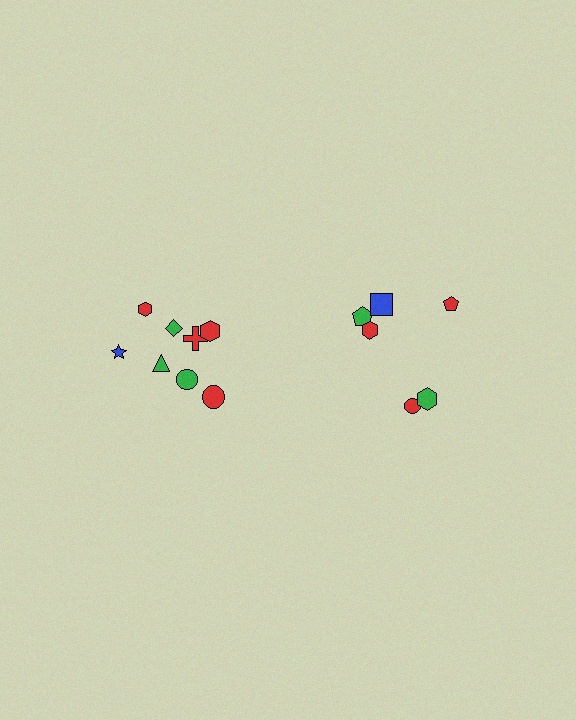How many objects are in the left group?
There are 8 objects.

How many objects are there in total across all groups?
There are 14 objects.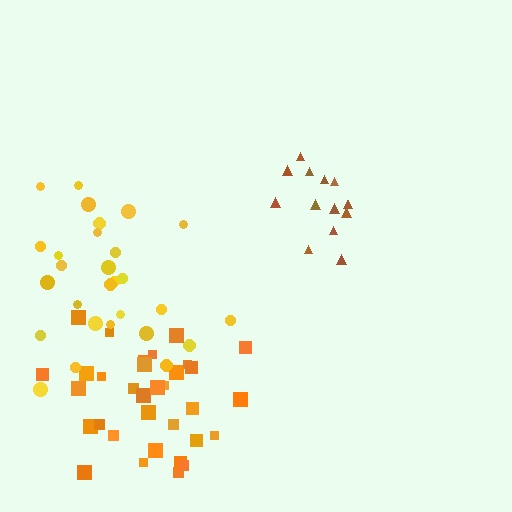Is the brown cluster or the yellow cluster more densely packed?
Brown.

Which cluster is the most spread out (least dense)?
Yellow.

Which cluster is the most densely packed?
Orange.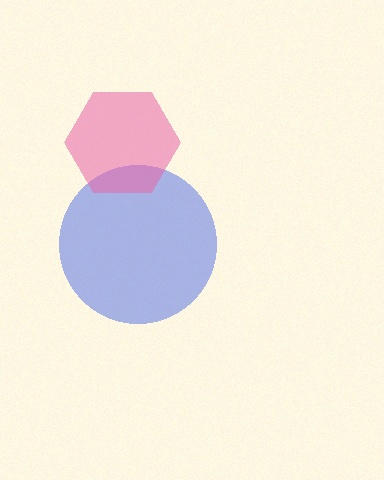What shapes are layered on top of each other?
The layered shapes are: a blue circle, a pink hexagon.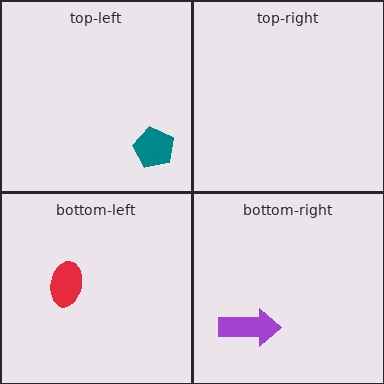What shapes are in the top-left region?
The teal pentagon.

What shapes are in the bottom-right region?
The purple arrow.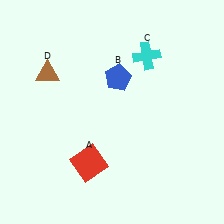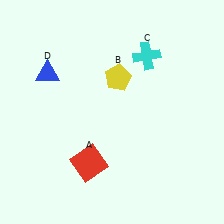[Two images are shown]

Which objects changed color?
B changed from blue to yellow. D changed from brown to blue.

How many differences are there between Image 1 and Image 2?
There are 2 differences between the two images.